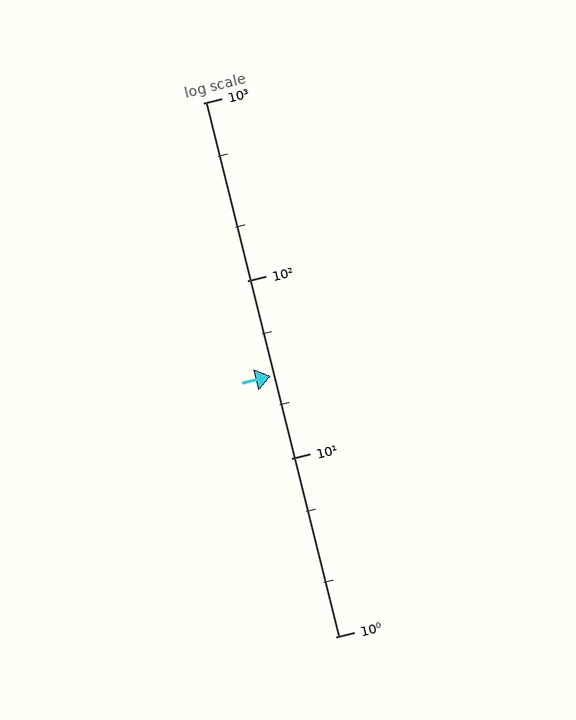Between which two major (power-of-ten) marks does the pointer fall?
The pointer is between 10 and 100.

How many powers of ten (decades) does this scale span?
The scale spans 3 decades, from 1 to 1000.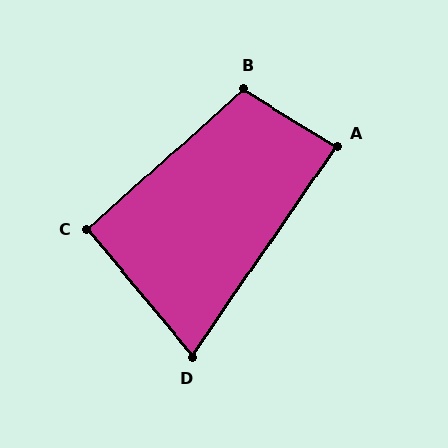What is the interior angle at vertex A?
Approximately 87 degrees (approximately right).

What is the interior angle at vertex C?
Approximately 93 degrees (approximately right).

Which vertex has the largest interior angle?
B, at approximately 106 degrees.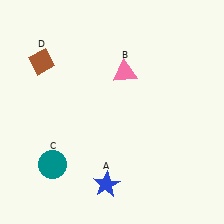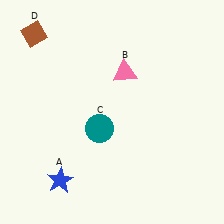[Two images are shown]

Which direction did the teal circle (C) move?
The teal circle (C) moved right.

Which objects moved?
The objects that moved are: the blue star (A), the teal circle (C), the brown diamond (D).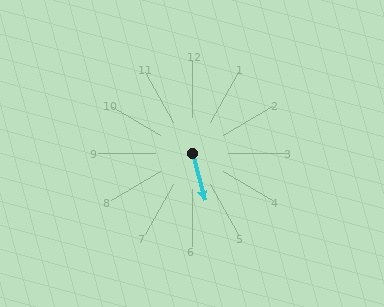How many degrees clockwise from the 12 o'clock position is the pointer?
Approximately 165 degrees.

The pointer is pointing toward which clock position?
Roughly 6 o'clock.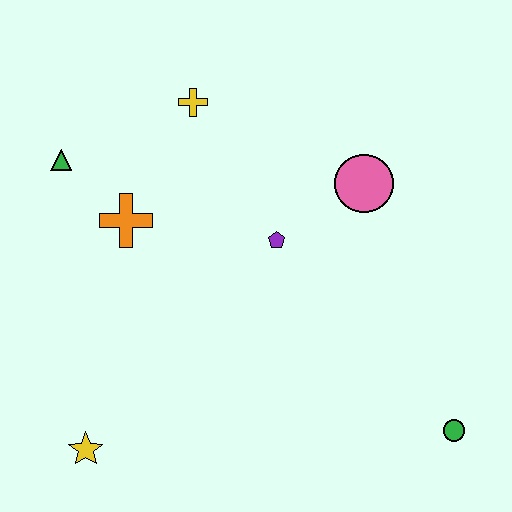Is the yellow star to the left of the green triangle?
No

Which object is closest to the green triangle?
The orange cross is closest to the green triangle.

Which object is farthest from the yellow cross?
The green circle is farthest from the yellow cross.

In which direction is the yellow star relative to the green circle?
The yellow star is to the left of the green circle.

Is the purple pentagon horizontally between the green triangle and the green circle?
Yes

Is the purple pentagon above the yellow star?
Yes